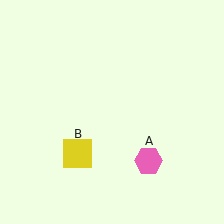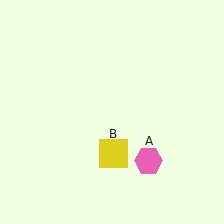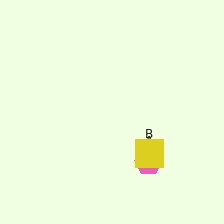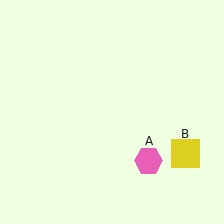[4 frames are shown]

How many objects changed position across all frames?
1 object changed position: yellow square (object B).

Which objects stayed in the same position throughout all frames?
Pink hexagon (object A) remained stationary.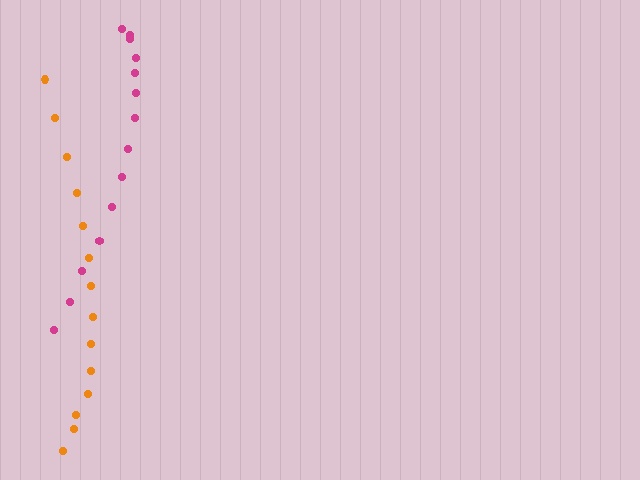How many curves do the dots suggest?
There are 2 distinct paths.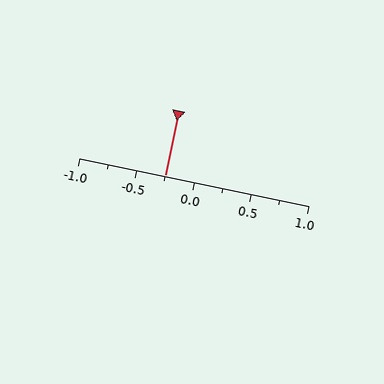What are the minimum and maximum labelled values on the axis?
The axis runs from -1.0 to 1.0.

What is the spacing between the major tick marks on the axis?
The major ticks are spaced 0.5 apart.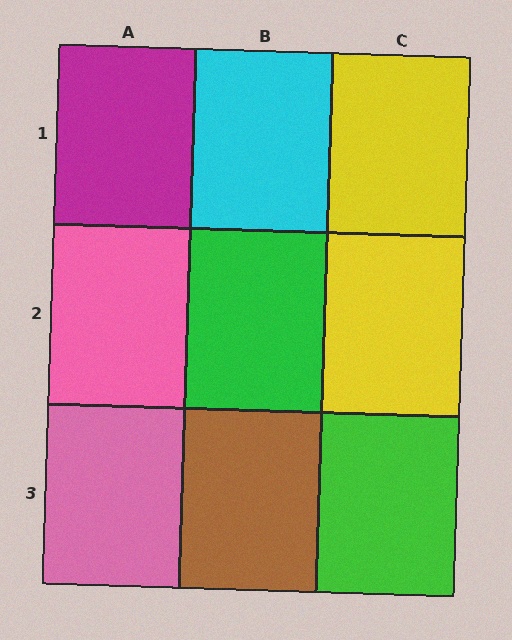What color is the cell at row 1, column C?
Yellow.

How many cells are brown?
1 cell is brown.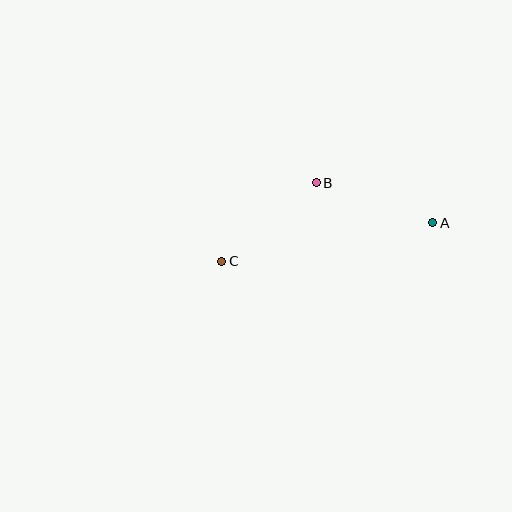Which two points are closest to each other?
Points B and C are closest to each other.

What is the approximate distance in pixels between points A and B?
The distance between A and B is approximately 123 pixels.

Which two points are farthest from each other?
Points A and C are farthest from each other.